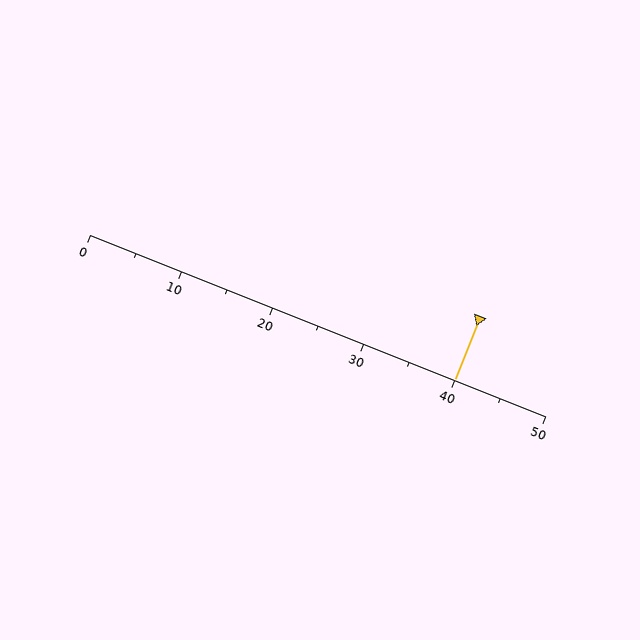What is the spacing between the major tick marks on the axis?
The major ticks are spaced 10 apart.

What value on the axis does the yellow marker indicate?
The marker indicates approximately 40.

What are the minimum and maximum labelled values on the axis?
The axis runs from 0 to 50.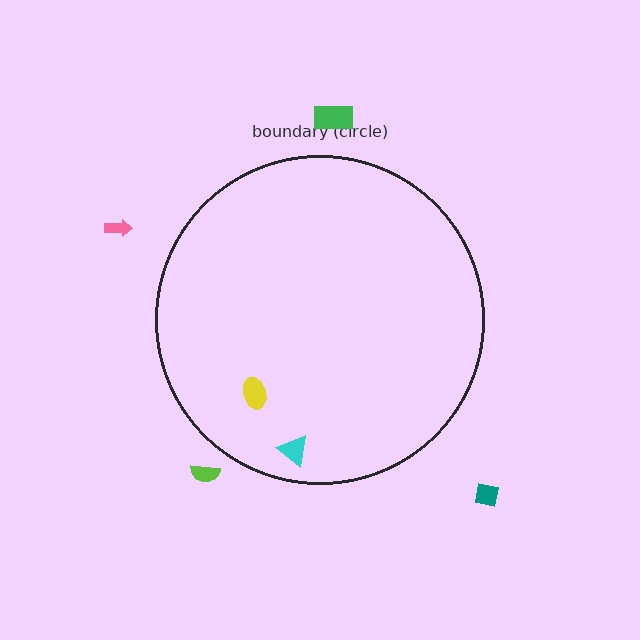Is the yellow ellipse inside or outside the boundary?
Inside.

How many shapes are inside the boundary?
2 inside, 4 outside.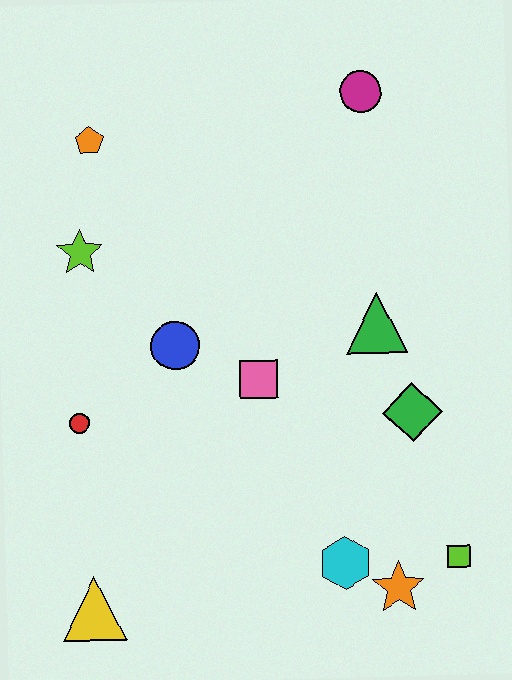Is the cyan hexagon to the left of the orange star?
Yes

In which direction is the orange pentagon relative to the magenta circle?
The orange pentagon is to the left of the magenta circle.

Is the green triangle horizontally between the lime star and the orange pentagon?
No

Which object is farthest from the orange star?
The orange pentagon is farthest from the orange star.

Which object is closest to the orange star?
The cyan hexagon is closest to the orange star.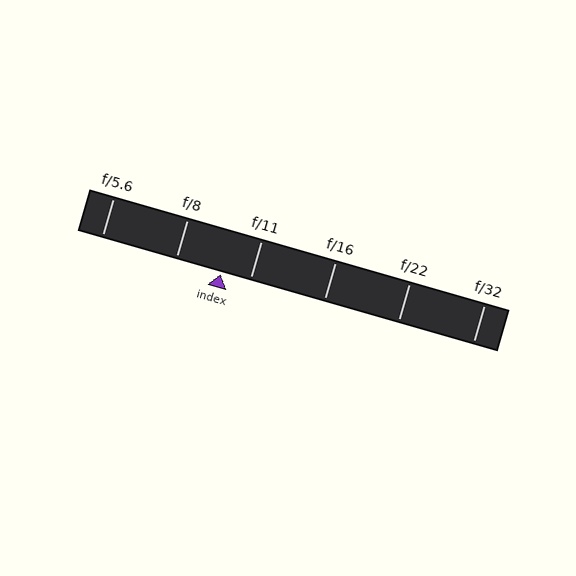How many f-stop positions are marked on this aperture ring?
There are 6 f-stop positions marked.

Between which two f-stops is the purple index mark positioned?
The index mark is between f/8 and f/11.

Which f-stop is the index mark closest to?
The index mark is closest to f/11.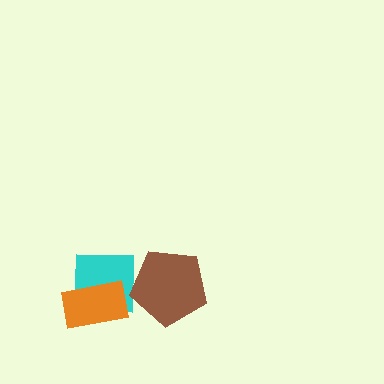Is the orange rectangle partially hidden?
No, no other shape covers it.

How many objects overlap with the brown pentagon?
0 objects overlap with the brown pentagon.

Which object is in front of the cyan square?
The orange rectangle is in front of the cyan square.